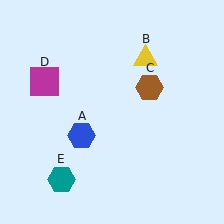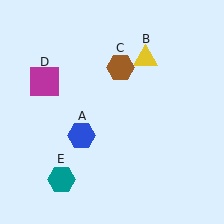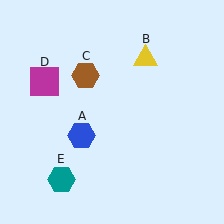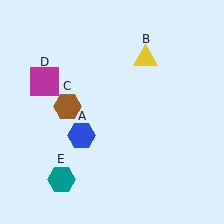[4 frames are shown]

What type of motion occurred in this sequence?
The brown hexagon (object C) rotated counterclockwise around the center of the scene.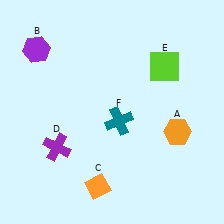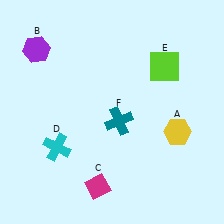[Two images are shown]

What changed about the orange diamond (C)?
In Image 1, C is orange. In Image 2, it changed to magenta.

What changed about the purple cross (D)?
In Image 1, D is purple. In Image 2, it changed to cyan.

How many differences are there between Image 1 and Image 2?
There are 3 differences between the two images.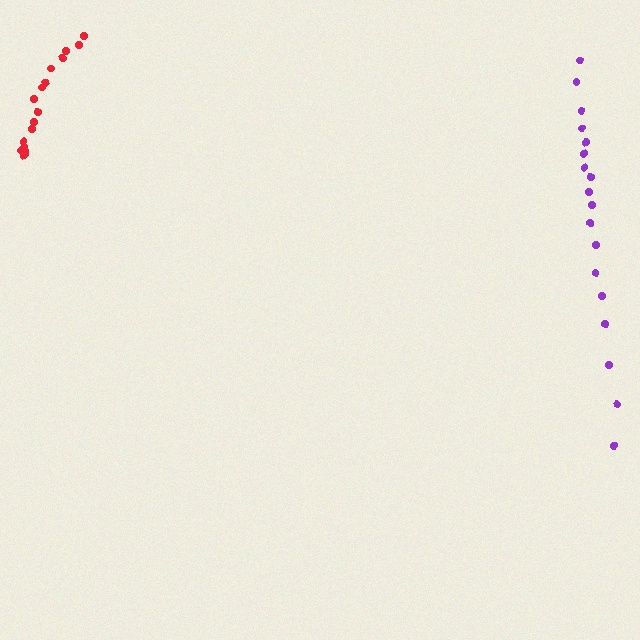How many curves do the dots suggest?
There are 2 distinct paths.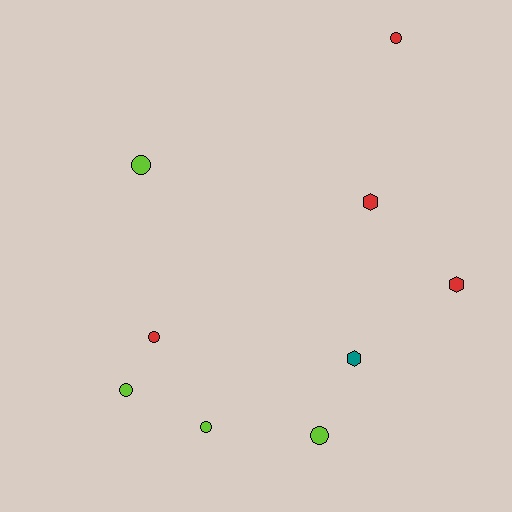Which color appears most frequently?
Red, with 4 objects.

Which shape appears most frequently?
Circle, with 6 objects.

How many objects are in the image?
There are 9 objects.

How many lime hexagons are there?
There are no lime hexagons.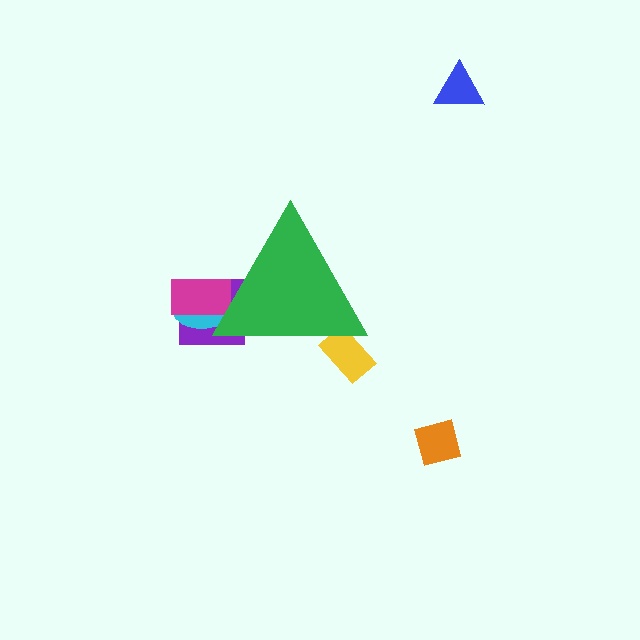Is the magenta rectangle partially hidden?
Yes, the magenta rectangle is partially hidden behind the green triangle.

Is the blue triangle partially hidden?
No, the blue triangle is fully visible.